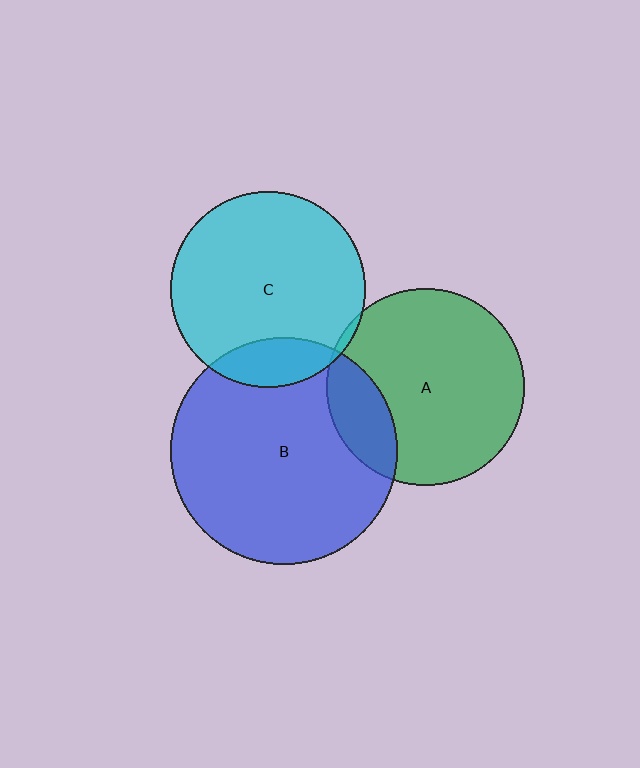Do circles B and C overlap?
Yes.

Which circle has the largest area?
Circle B (blue).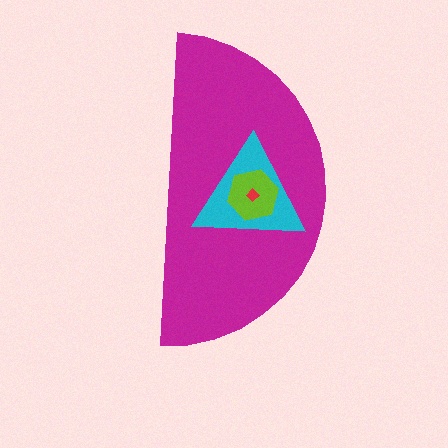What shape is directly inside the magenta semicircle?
The cyan triangle.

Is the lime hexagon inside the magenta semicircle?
Yes.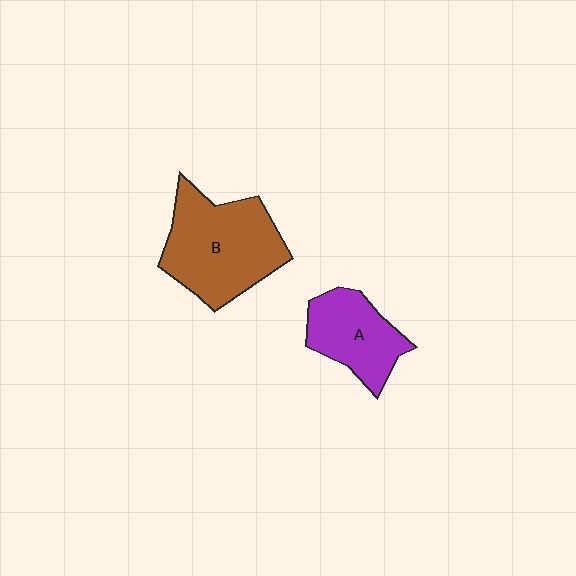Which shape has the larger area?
Shape B (brown).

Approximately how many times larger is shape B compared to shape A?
Approximately 1.6 times.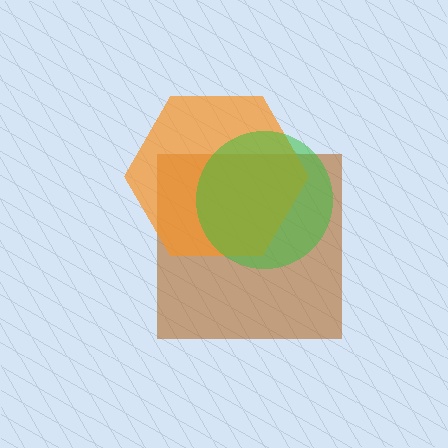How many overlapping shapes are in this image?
There are 3 overlapping shapes in the image.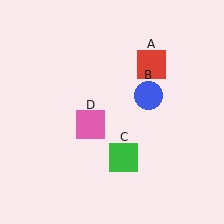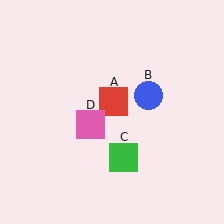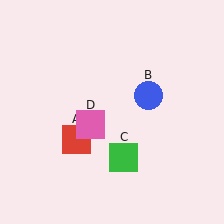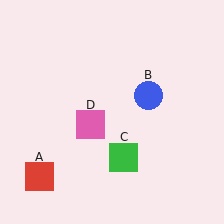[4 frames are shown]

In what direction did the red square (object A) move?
The red square (object A) moved down and to the left.